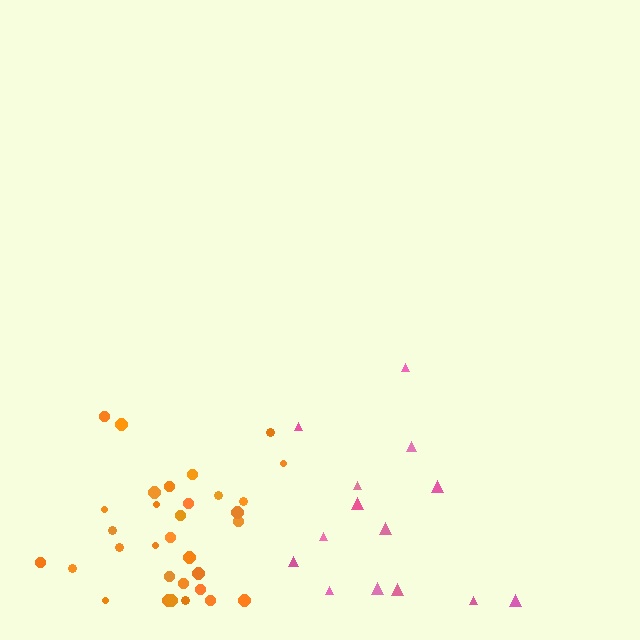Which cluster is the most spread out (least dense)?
Pink.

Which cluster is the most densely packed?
Orange.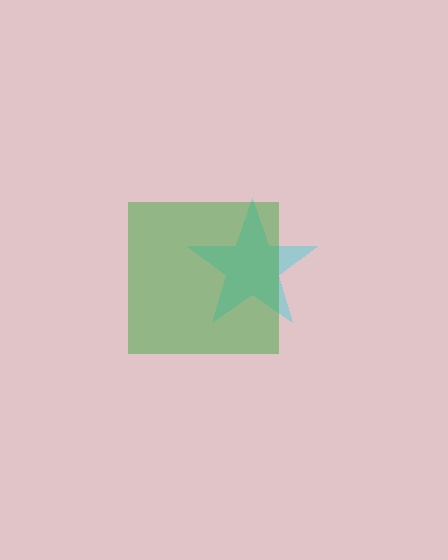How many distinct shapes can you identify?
There are 2 distinct shapes: a cyan star, a green square.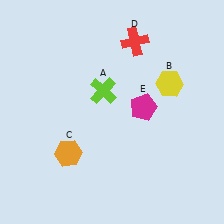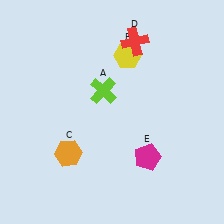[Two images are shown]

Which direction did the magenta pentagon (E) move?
The magenta pentagon (E) moved down.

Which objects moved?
The objects that moved are: the yellow hexagon (B), the magenta pentagon (E).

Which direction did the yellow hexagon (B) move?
The yellow hexagon (B) moved left.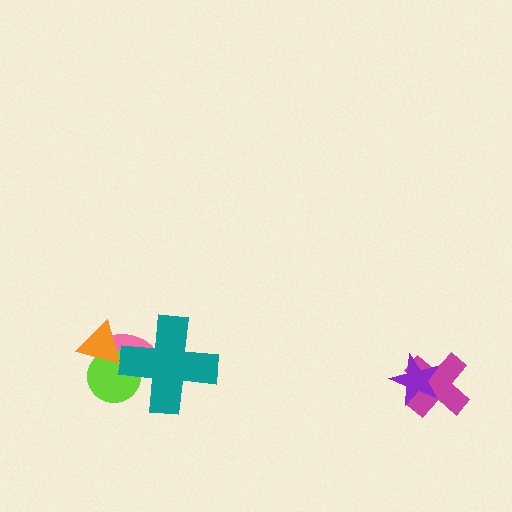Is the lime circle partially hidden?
Yes, it is partially covered by another shape.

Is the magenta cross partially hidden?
Yes, it is partially covered by another shape.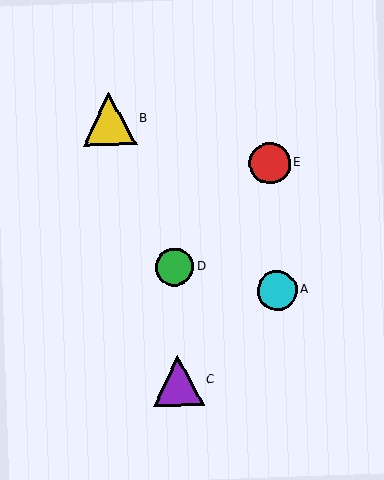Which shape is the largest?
The yellow triangle (labeled B) is the largest.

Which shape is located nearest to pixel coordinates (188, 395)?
The purple triangle (labeled C) at (178, 381) is nearest to that location.